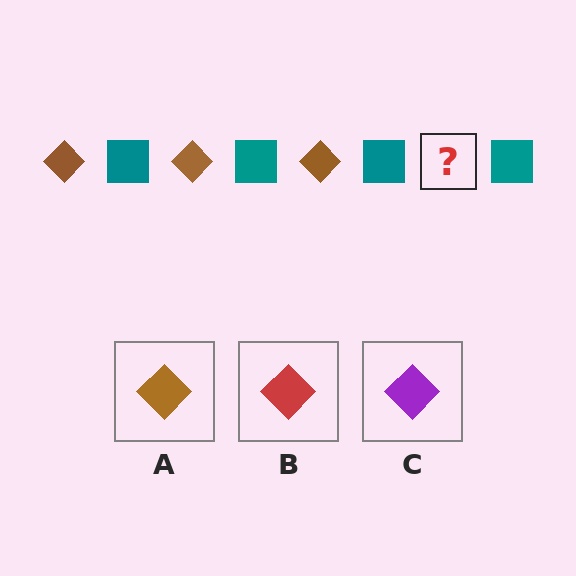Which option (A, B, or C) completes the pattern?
A.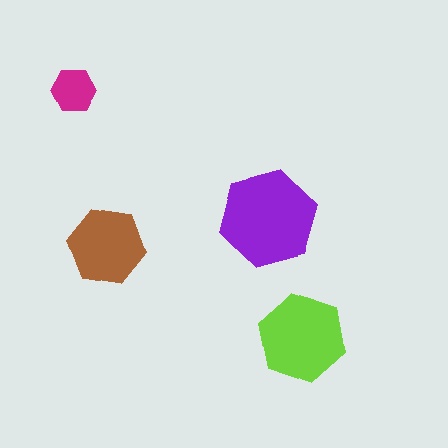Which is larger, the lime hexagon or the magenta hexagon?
The lime one.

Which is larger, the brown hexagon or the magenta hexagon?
The brown one.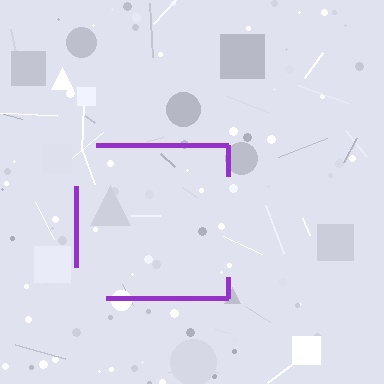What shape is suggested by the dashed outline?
The dashed outline suggests a square.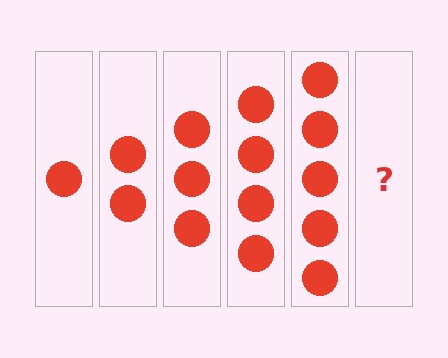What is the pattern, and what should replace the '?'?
The pattern is that each step adds one more circle. The '?' should be 6 circles.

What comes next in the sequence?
The next element should be 6 circles.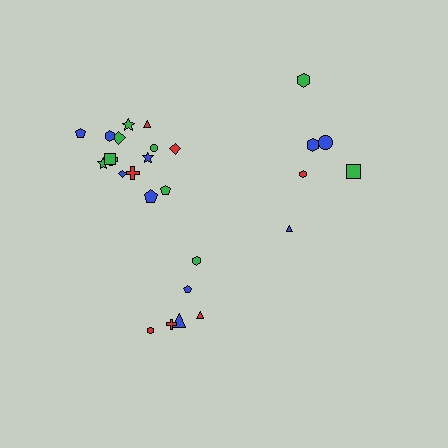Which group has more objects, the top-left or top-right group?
The top-left group.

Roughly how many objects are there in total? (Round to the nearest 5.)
Roughly 25 objects in total.